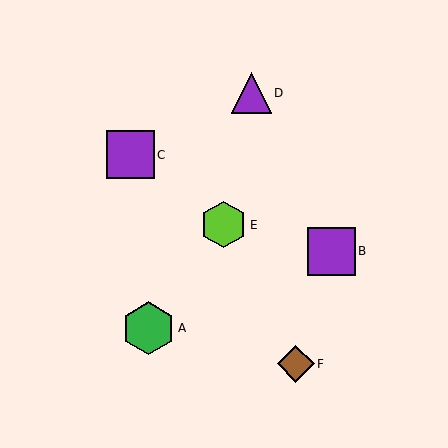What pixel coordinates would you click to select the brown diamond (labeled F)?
Click at (296, 364) to select the brown diamond F.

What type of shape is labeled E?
Shape E is a lime hexagon.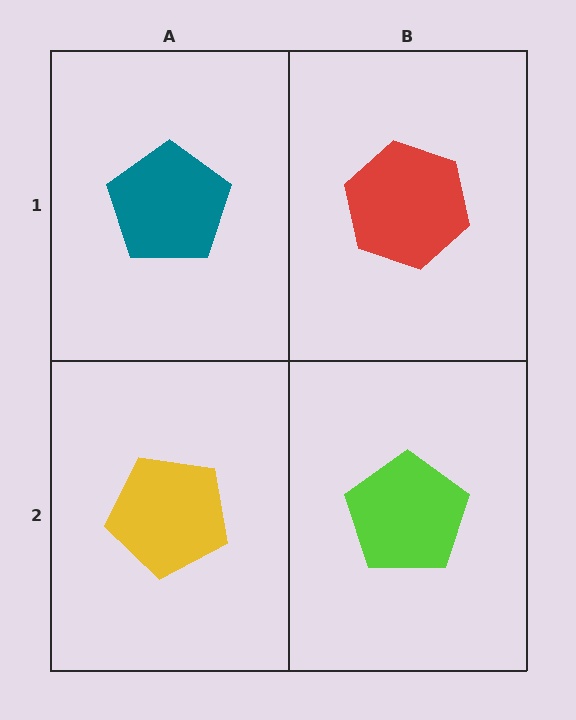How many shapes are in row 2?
2 shapes.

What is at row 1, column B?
A red hexagon.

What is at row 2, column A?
A yellow pentagon.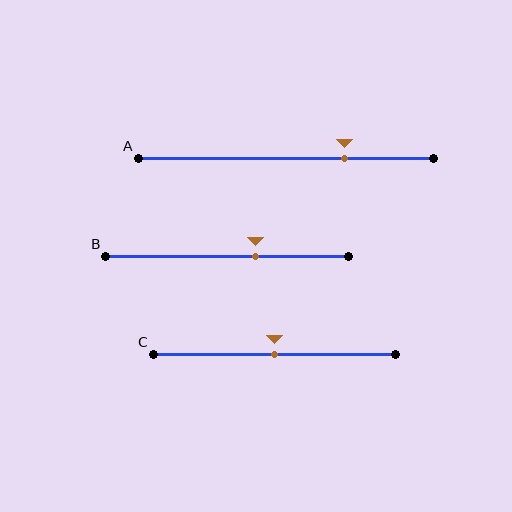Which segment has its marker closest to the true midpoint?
Segment C has its marker closest to the true midpoint.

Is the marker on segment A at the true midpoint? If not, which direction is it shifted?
No, the marker on segment A is shifted to the right by about 20% of the segment length.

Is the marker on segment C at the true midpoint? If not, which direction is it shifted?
Yes, the marker on segment C is at the true midpoint.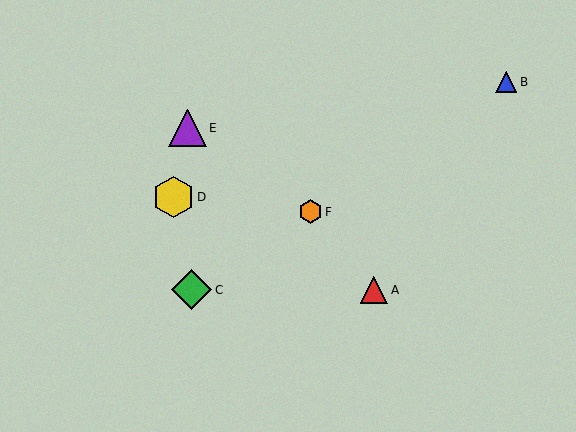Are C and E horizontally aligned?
No, C is at y≈290 and E is at y≈128.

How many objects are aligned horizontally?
2 objects (A, C) are aligned horizontally.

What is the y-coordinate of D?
Object D is at y≈197.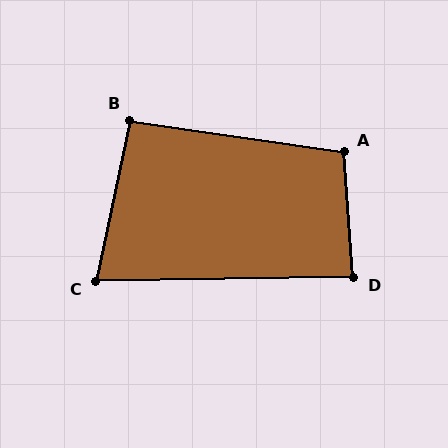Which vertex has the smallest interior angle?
C, at approximately 77 degrees.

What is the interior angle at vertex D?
Approximately 87 degrees (approximately right).